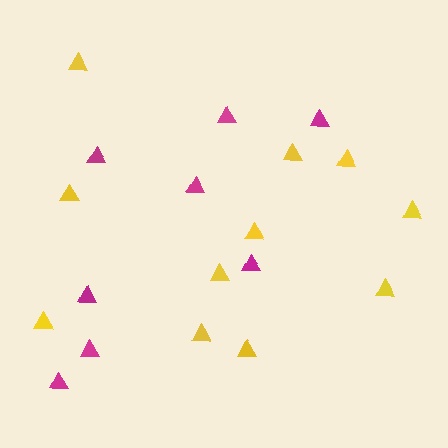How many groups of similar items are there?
There are 2 groups: one group of magenta triangles (8) and one group of yellow triangles (11).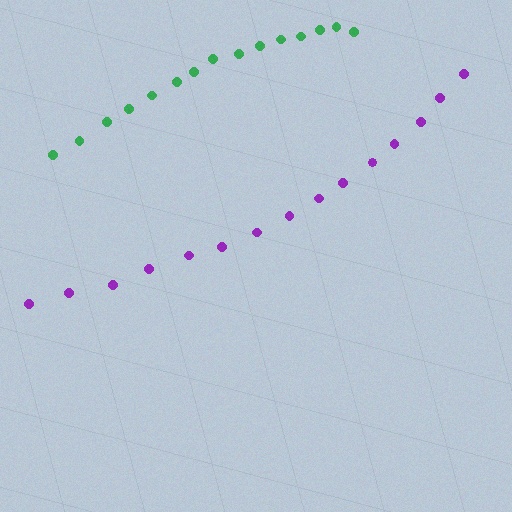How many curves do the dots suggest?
There are 2 distinct paths.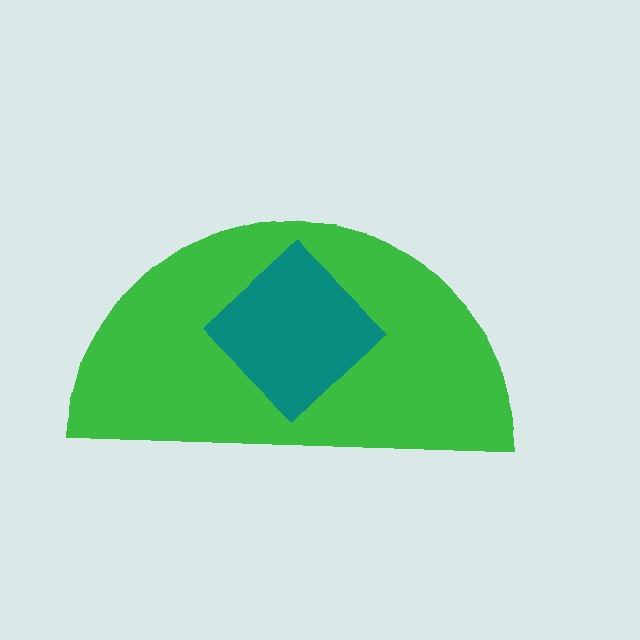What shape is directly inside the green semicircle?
The teal diamond.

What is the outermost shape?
The green semicircle.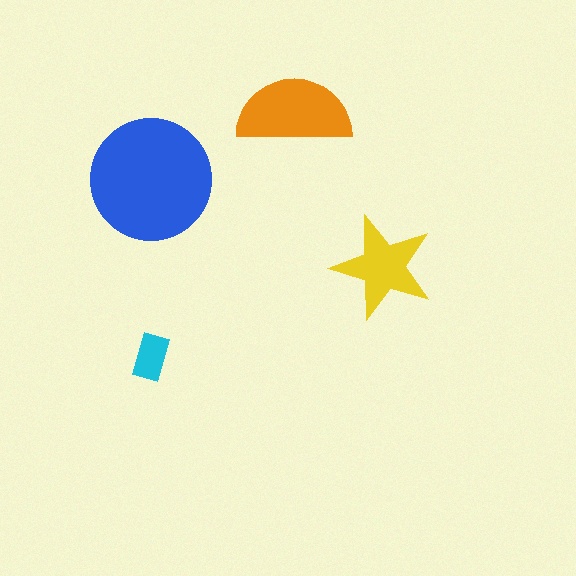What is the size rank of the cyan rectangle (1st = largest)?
4th.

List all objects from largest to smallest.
The blue circle, the orange semicircle, the yellow star, the cyan rectangle.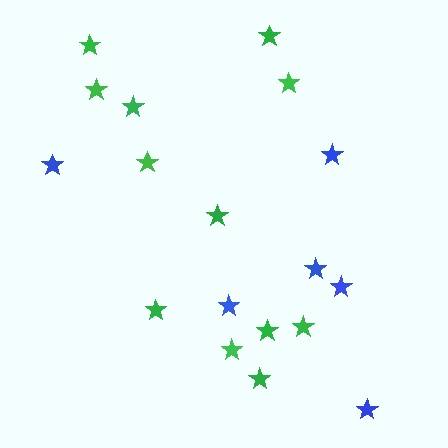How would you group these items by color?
There are 2 groups: one group of blue stars (6) and one group of green stars (12).